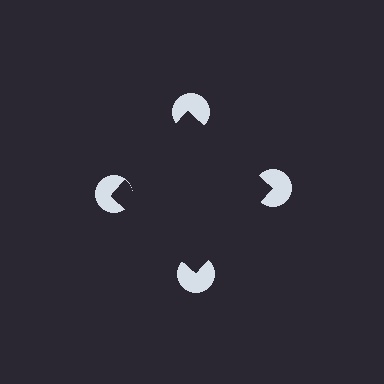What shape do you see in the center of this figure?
An illusory square — its edges are inferred from the aligned wedge cuts in the pac-man discs, not physically drawn.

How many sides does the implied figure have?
4 sides.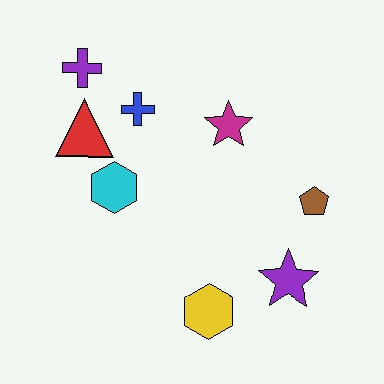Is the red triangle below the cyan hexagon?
No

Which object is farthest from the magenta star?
The yellow hexagon is farthest from the magenta star.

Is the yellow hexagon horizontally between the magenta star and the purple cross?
Yes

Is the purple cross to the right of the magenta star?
No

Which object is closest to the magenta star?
The blue cross is closest to the magenta star.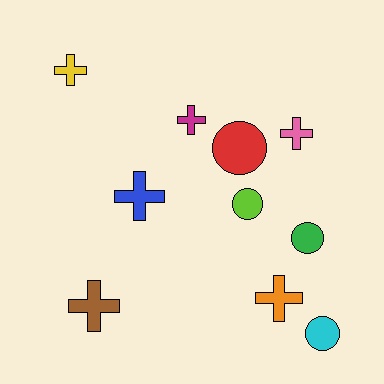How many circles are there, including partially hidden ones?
There are 4 circles.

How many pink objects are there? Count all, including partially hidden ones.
There is 1 pink object.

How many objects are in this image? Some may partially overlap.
There are 10 objects.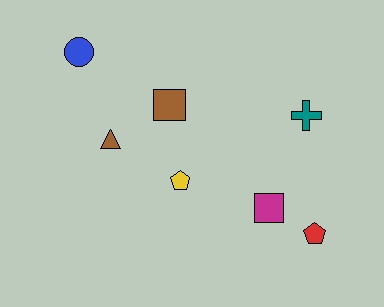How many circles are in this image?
There is 1 circle.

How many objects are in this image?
There are 7 objects.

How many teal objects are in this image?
There is 1 teal object.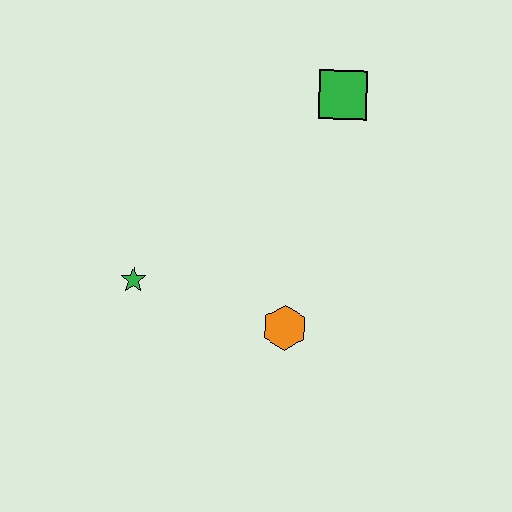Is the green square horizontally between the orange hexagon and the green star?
No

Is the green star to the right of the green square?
No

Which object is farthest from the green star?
The green square is farthest from the green star.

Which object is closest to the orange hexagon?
The green star is closest to the orange hexagon.